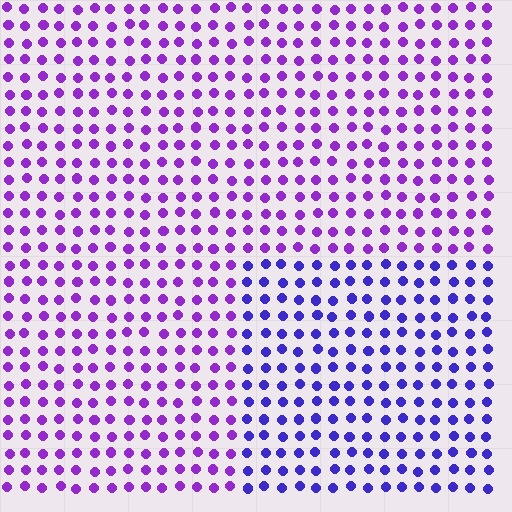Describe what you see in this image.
The image is filled with small purple elements in a uniform arrangement. A rectangle-shaped region is visible where the elements are tinted to a slightly different hue, forming a subtle color boundary.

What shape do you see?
I see a rectangle.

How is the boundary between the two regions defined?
The boundary is defined purely by a slight shift in hue (about 33 degrees). Spacing, size, and orientation are identical on both sides.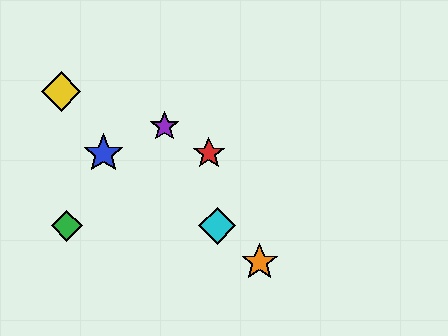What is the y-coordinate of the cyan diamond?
The cyan diamond is at y≈226.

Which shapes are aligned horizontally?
The green diamond, the cyan diamond are aligned horizontally.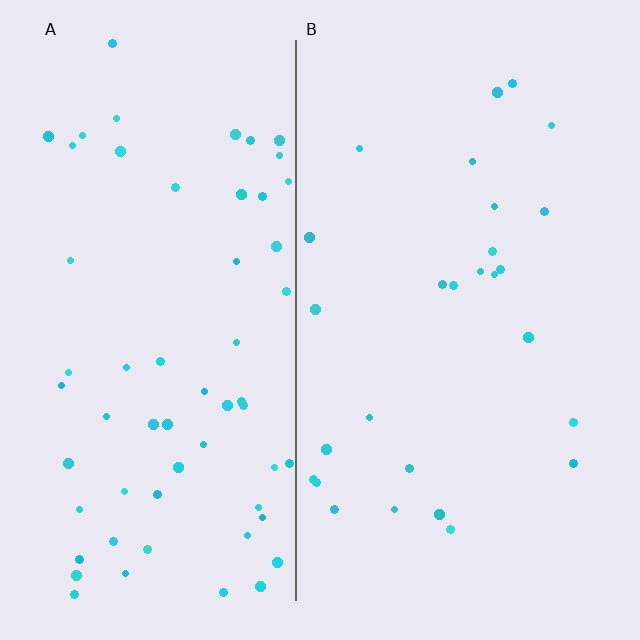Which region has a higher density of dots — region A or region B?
A (the left).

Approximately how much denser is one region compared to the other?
Approximately 2.2× — region A over region B.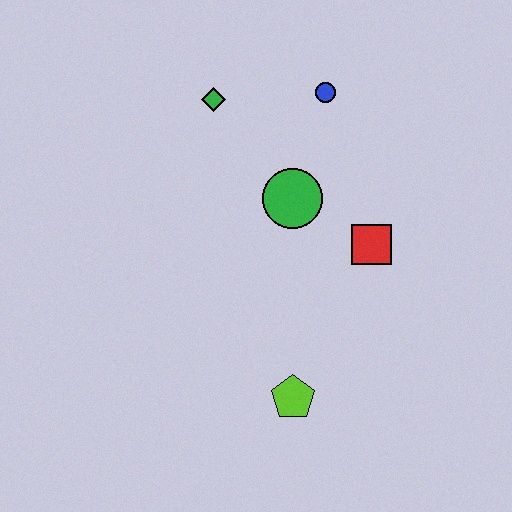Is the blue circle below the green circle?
No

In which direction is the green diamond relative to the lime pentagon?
The green diamond is above the lime pentagon.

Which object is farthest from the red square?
The green diamond is farthest from the red square.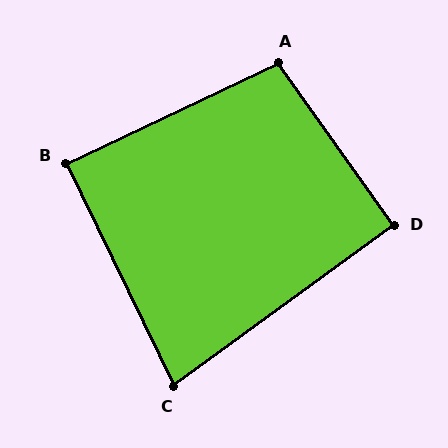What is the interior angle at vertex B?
Approximately 89 degrees (approximately right).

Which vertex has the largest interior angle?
A, at approximately 100 degrees.